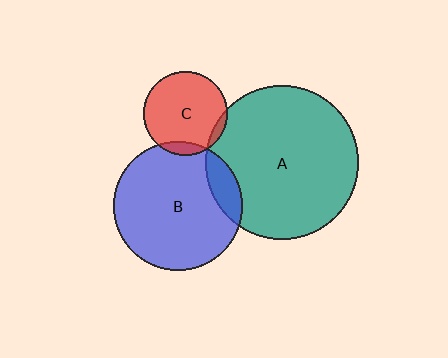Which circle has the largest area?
Circle A (teal).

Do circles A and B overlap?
Yes.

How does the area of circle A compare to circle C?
Approximately 3.3 times.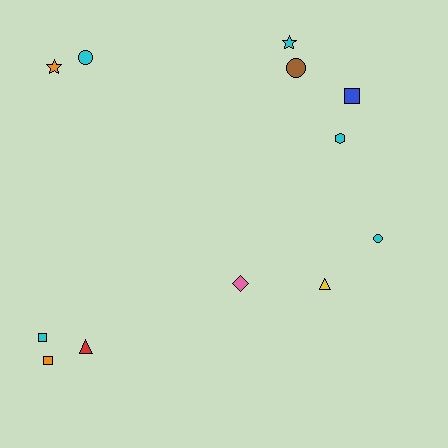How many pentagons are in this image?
There are no pentagons.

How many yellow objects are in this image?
There is 1 yellow object.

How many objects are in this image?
There are 12 objects.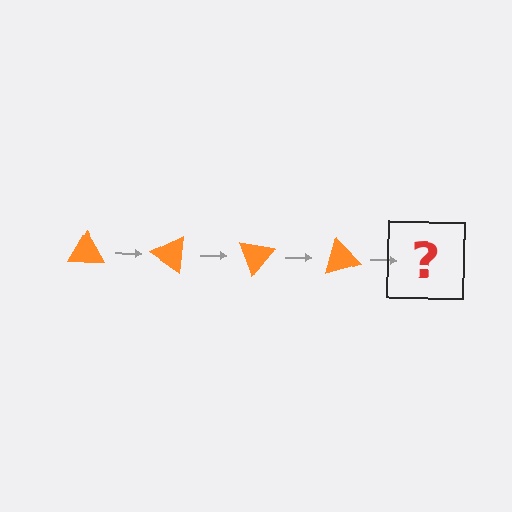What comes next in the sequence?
The next element should be an orange triangle rotated 140 degrees.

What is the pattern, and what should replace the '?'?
The pattern is that the triangle rotates 35 degrees each step. The '?' should be an orange triangle rotated 140 degrees.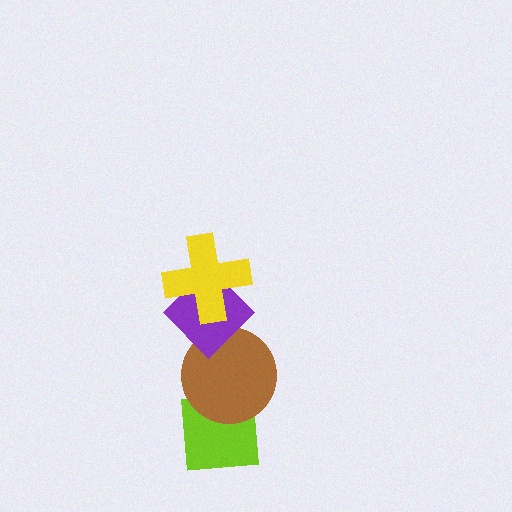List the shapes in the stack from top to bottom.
From top to bottom: the yellow cross, the purple diamond, the brown circle, the lime square.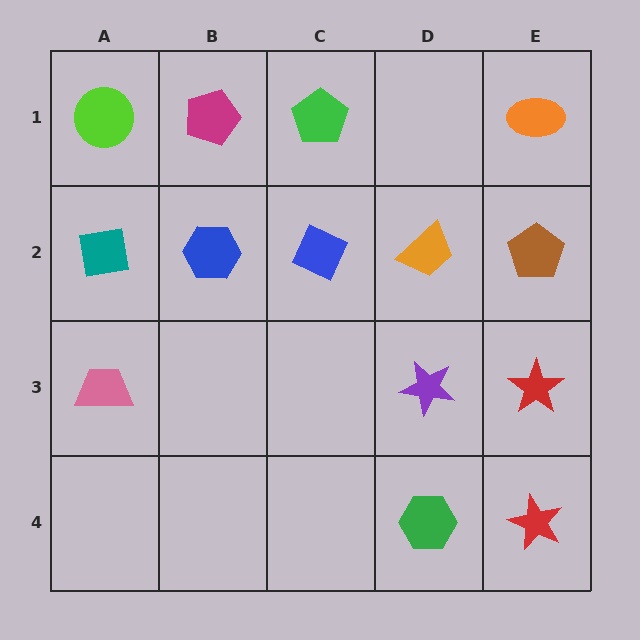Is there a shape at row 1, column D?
No, that cell is empty.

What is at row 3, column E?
A red star.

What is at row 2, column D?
An orange trapezoid.